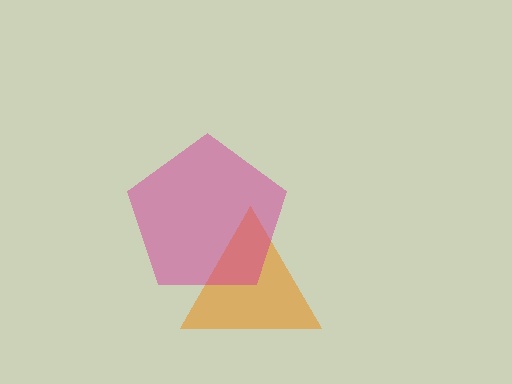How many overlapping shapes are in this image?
There are 2 overlapping shapes in the image.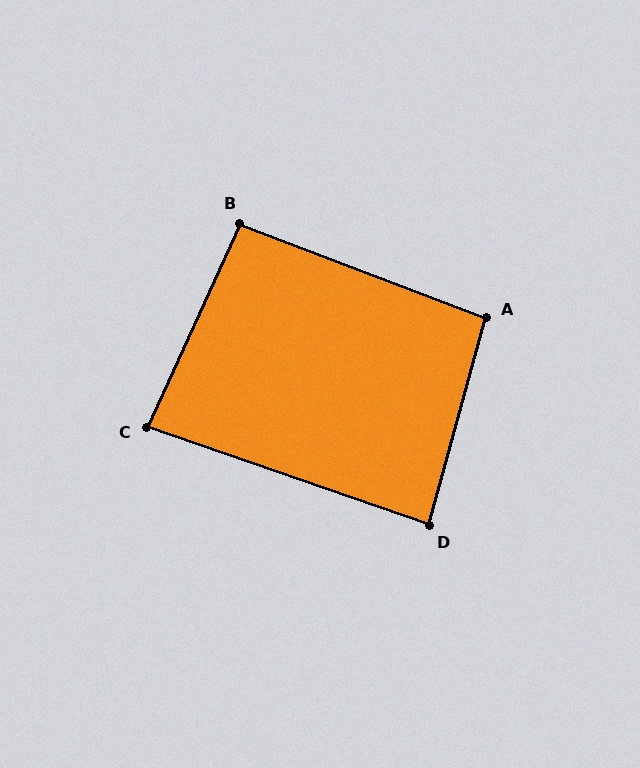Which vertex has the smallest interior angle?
C, at approximately 84 degrees.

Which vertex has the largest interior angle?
A, at approximately 96 degrees.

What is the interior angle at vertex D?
Approximately 86 degrees (approximately right).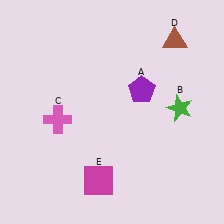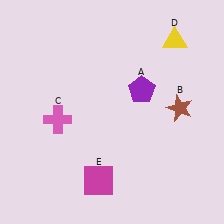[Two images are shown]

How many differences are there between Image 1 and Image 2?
There are 2 differences between the two images.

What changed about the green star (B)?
In Image 1, B is green. In Image 2, it changed to brown.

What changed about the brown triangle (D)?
In Image 1, D is brown. In Image 2, it changed to yellow.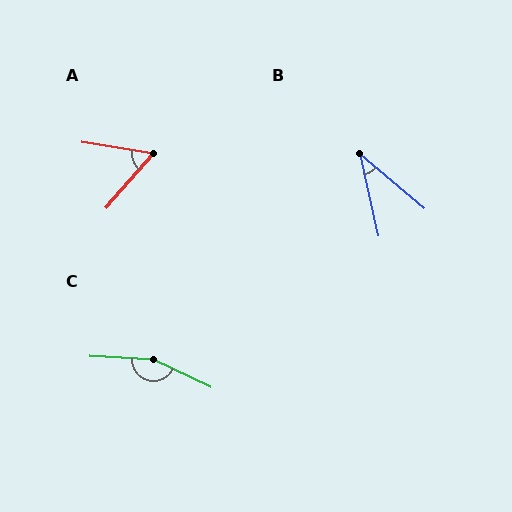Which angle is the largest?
C, at approximately 158 degrees.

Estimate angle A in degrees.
Approximately 58 degrees.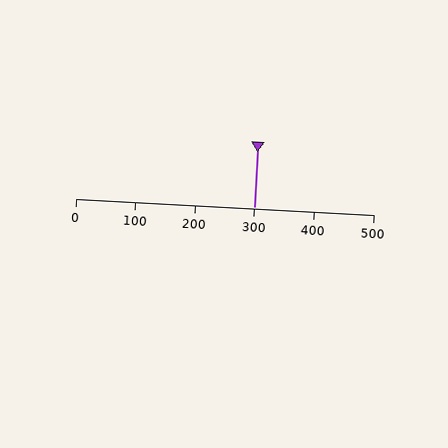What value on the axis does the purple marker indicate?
The marker indicates approximately 300.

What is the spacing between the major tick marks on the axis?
The major ticks are spaced 100 apart.